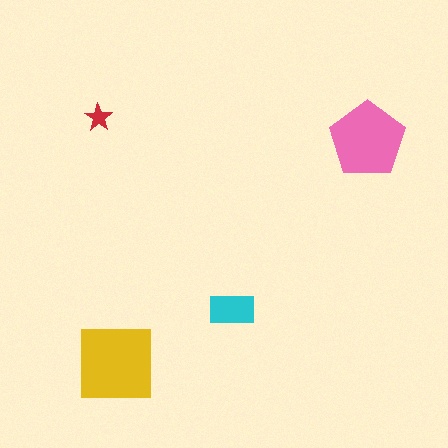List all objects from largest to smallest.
The yellow square, the pink pentagon, the cyan rectangle, the red star.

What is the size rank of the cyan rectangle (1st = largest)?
3rd.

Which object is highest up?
The red star is topmost.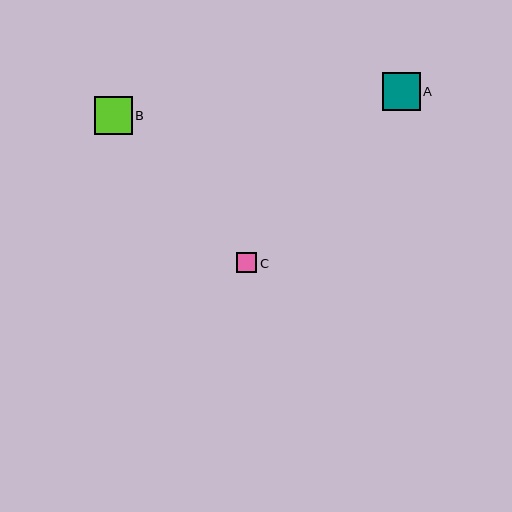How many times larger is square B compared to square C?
Square B is approximately 1.9 times the size of square C.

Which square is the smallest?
Square C is the smallest with a size of approximately 20 pixels.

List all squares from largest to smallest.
From largest to smallest: B, A, C.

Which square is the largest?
Square B is the largest with a size of approximately 38 pixels.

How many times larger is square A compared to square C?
Square A is approximately 1.9 times the size of square C.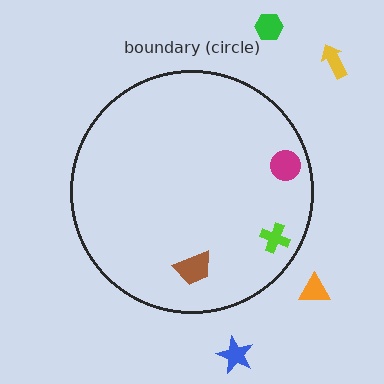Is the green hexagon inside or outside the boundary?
Outside.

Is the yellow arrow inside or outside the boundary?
Outside.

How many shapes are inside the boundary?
3 inside, 4 outside.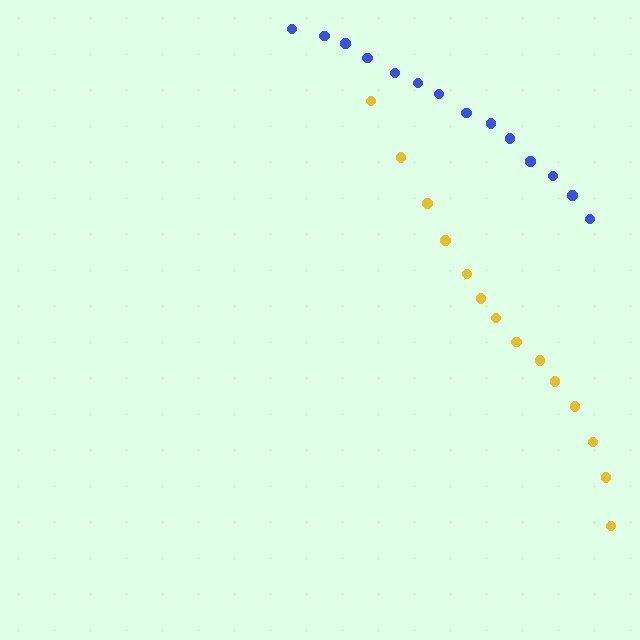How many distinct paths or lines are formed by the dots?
There are 2 distinct paths.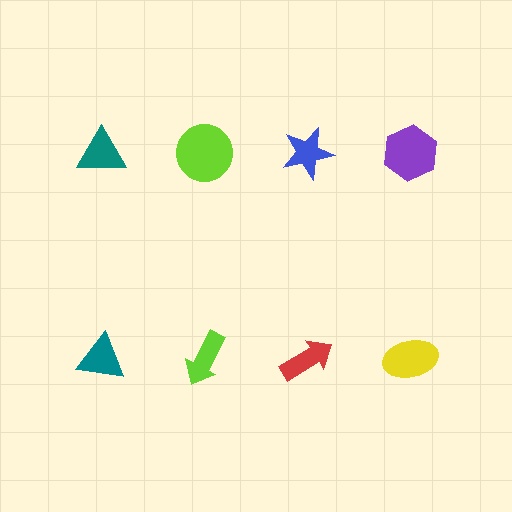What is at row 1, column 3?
A blue star.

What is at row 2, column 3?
A red arrow.